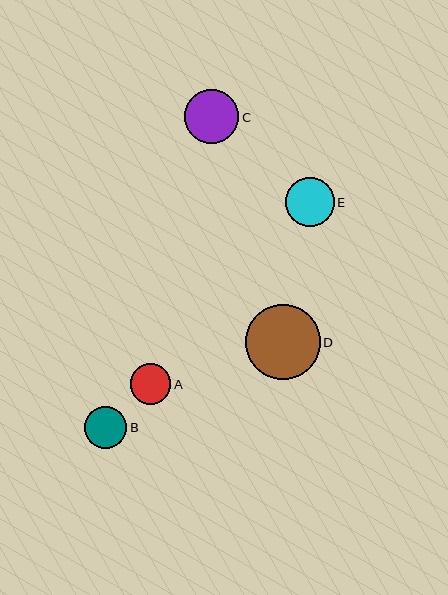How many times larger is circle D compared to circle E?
Circle D is approximately 1.5 times the size of circle E.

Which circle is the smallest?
Circle A is the smallest with a size of approximately 41 pixels.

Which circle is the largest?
Circle D is the largest with a size of approximately 75 pixels.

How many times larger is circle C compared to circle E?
Circle C is approximately 1.1 times the size of circle E.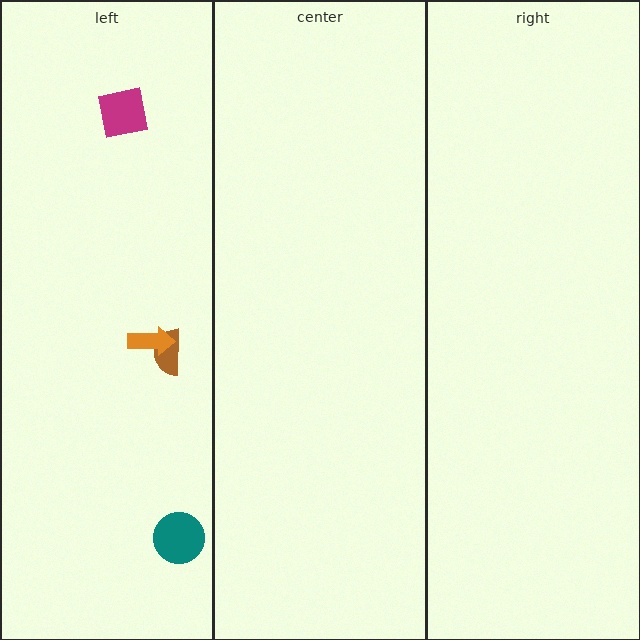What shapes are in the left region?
The brown semicircle, the magenta square, the teal circle, the orange arrow.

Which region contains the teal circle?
The left region.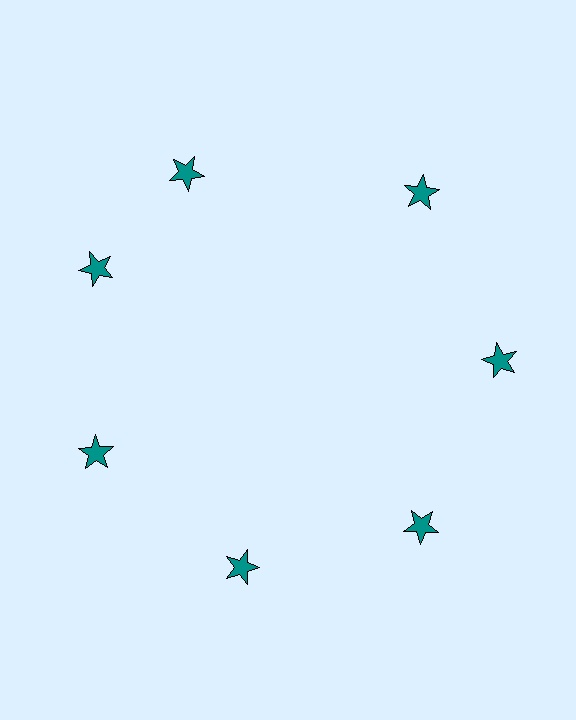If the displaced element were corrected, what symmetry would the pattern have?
It would have 7-fold rotational symmetry — the pattern would map onto itself every 51 degrees.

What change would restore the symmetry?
The symmetry would be restored by rotating it back into even spacing with its neighbors so that all 7 stars sit at equal angles and equal distance from the center.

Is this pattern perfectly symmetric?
No. The 7 teal stars are arranged in a ring, but one element near the 12 o'clock position is rotated out of alignment along the ring, breaking the 7-fold rotational symmetry.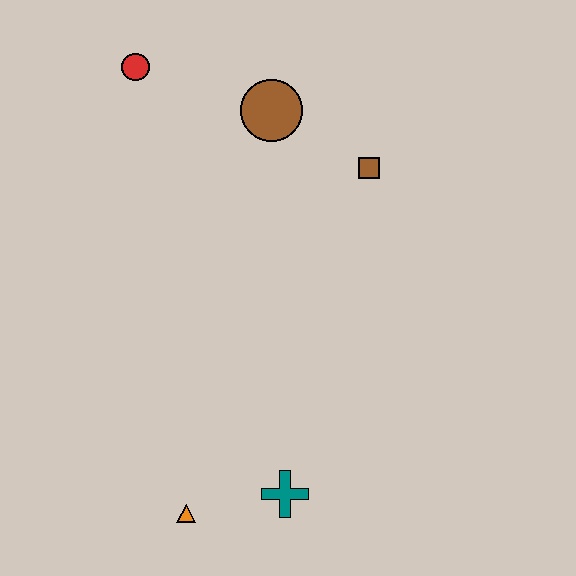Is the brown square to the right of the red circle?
Yes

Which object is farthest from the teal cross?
The red circle is farthest from the teal cross.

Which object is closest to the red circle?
The brown circle is closest to the red circle.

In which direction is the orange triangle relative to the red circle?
The orange triangle is below the red circle.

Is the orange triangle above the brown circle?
No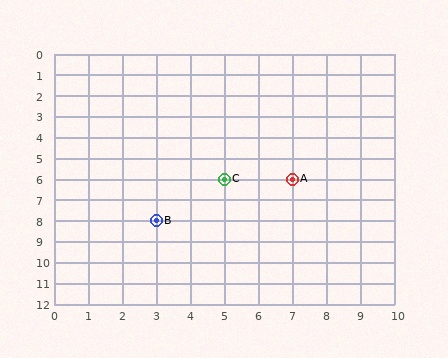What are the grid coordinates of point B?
Point B is at grid coordinates (3, 8).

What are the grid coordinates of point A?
Point A is at grid coordinates (7, 6).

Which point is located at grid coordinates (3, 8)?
Point B is at (3, 8).